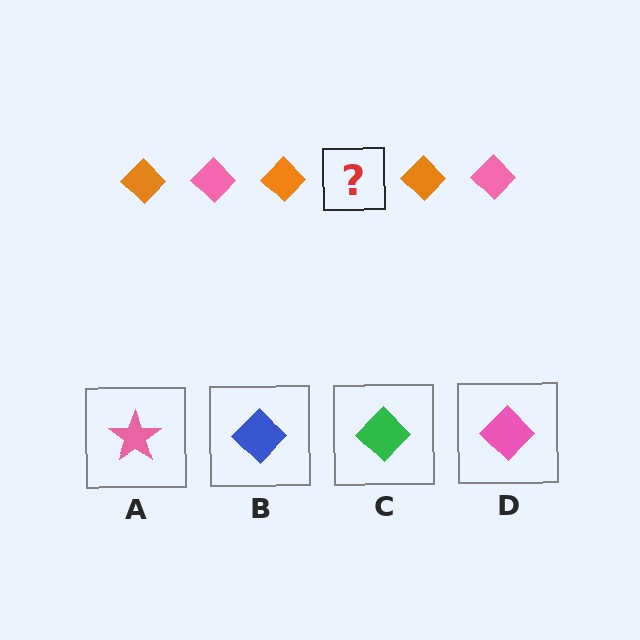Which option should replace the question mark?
Option D.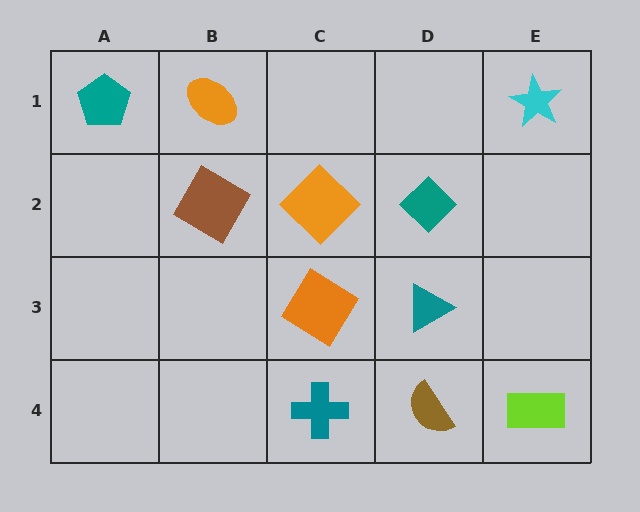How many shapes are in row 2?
3 shapes.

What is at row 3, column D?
A teal triangle.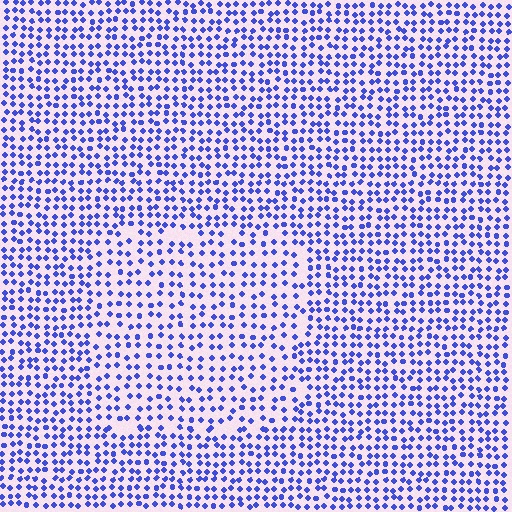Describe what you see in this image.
The image contains small blue elements arranged at two different densities. A rectangle-shaped region is visible where the elements are less densely packed than the surrounding area.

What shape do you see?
I see a rectangle.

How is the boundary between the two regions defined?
The boundary is defined by a change in element density (approximately 1.5x ratio). All elements are the same color, size, and shape.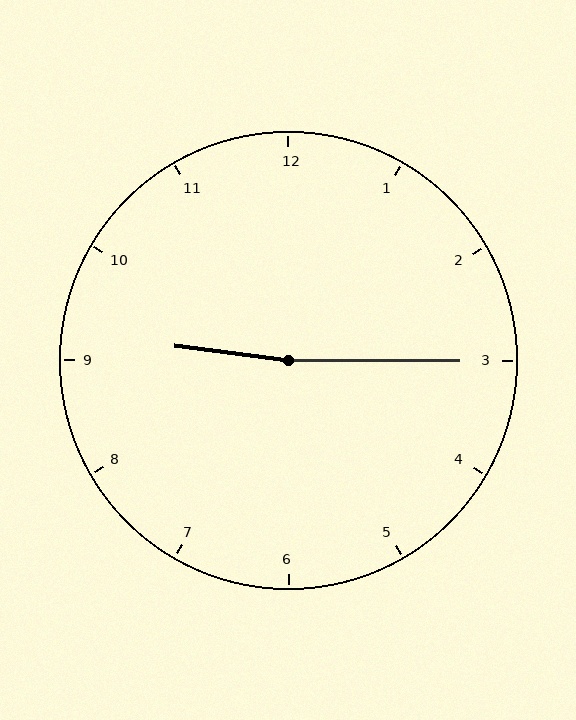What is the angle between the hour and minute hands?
Approximately 172 degrees.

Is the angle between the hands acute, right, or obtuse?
It is obtuse.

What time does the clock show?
9:15.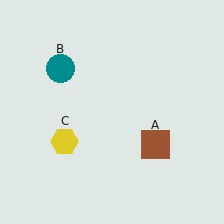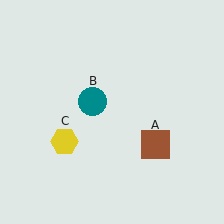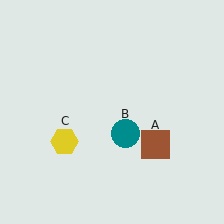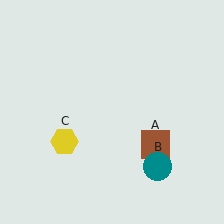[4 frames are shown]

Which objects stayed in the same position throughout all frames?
Brown square (object A) and yellow hexagon (object C) remained stationary.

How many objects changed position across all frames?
1 object changed position: teal circle (object B).